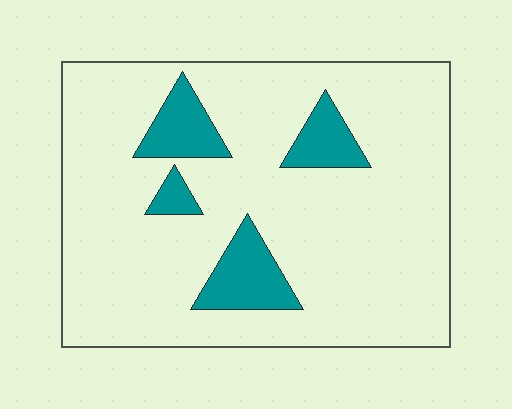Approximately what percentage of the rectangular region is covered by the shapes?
Approximately 15%.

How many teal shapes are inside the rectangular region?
4.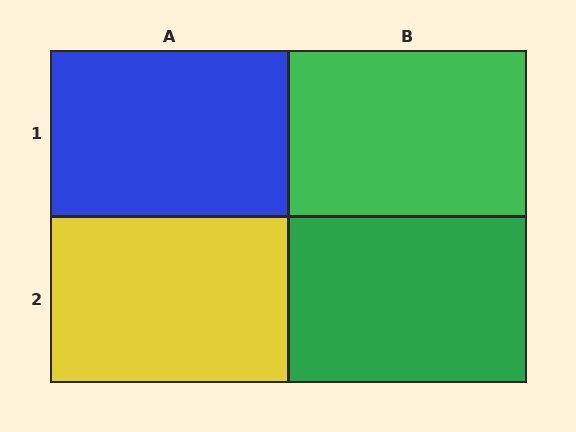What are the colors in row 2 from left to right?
Yellow, green.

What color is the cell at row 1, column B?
Green.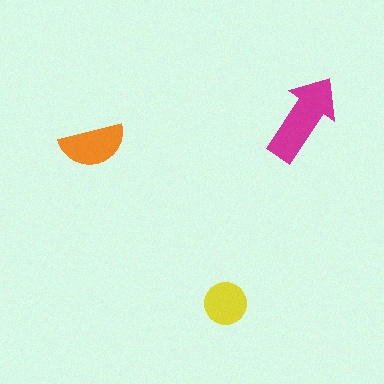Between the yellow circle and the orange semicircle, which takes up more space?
The orange semicircle.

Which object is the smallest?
The yellow circle.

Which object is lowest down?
The yellow circle is bottommost.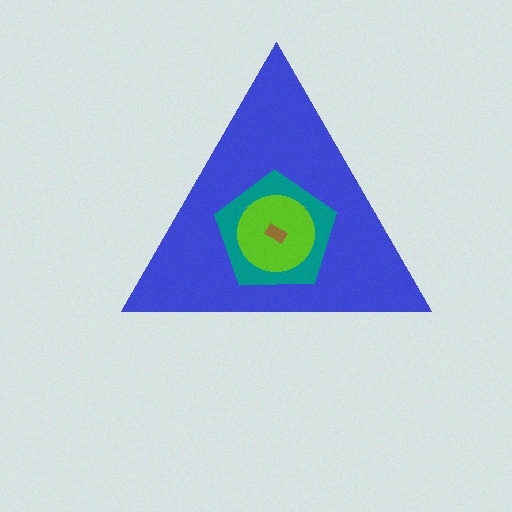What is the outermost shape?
The blue triangle.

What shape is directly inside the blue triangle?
The teal pentagon.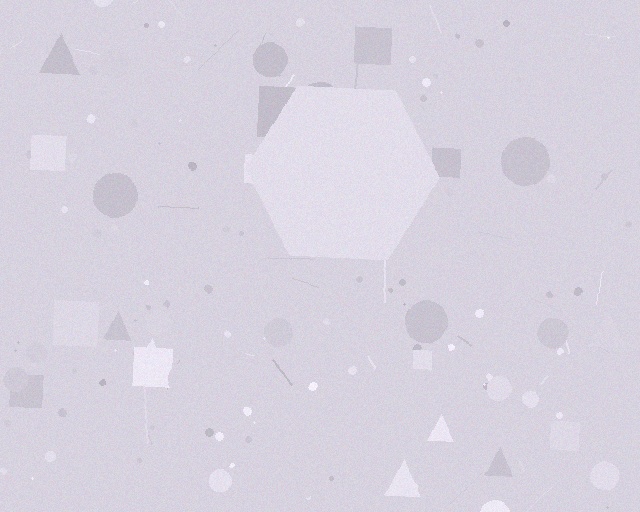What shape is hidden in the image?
A hexagon is hidden in the image.